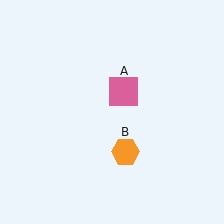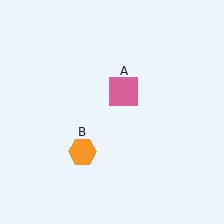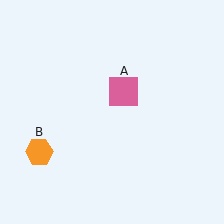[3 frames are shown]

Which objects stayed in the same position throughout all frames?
Pink square (object A) remained stationary.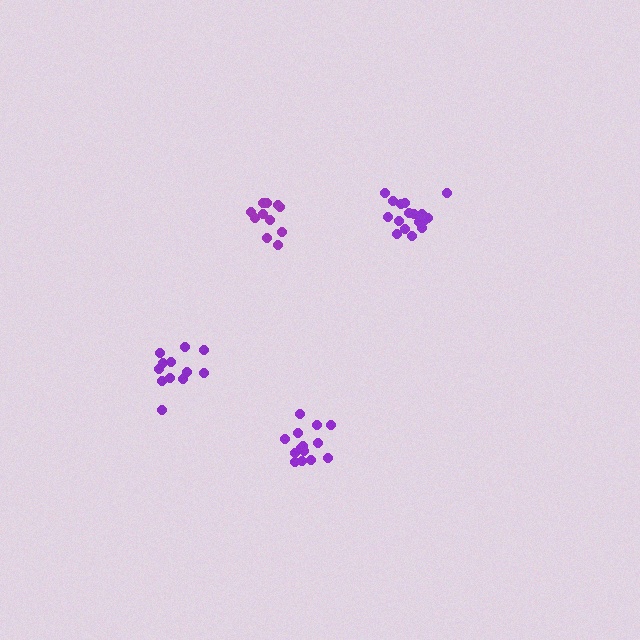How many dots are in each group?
Group 1: 14 dots, Group 2: 12 dots, Group 3: 17 dots, Group 4: 11 dots (54 total).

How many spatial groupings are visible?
There are 4 spatial groupings.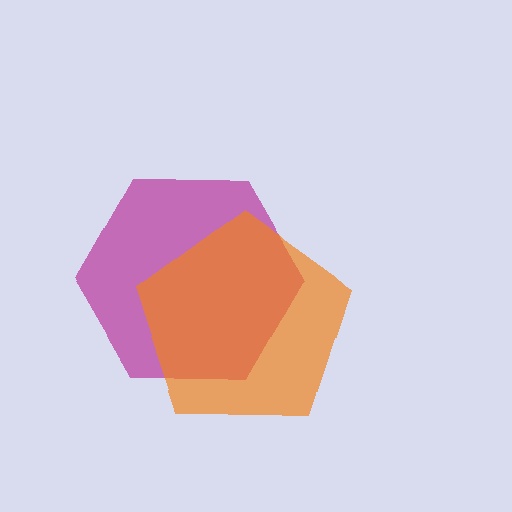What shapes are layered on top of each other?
The layered shapes are: a magenta hexagon, an orange pentagon.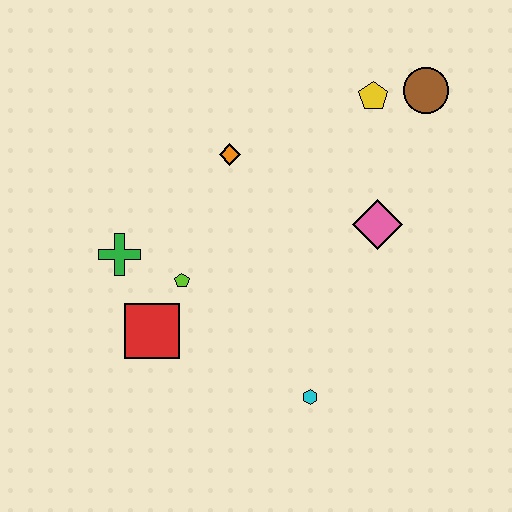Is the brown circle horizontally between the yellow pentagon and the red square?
No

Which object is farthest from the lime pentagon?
The brown circle is farthest from the lime pentagon.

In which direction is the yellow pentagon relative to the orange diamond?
The yellow pentagon is to the right of the orange diamond.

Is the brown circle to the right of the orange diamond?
Yes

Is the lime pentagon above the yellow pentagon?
No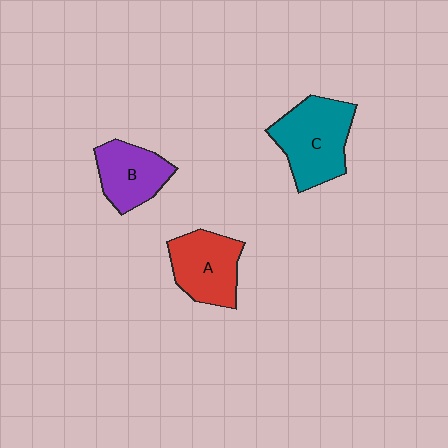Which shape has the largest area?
Shape C (teal).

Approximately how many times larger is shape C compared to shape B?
Approximately 1.4 times.